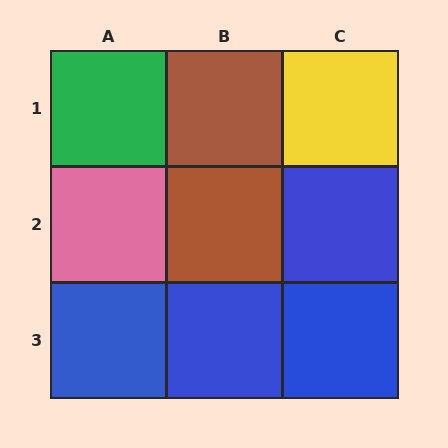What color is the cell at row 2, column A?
Pink.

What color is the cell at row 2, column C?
Blue.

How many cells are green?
1 cell is green.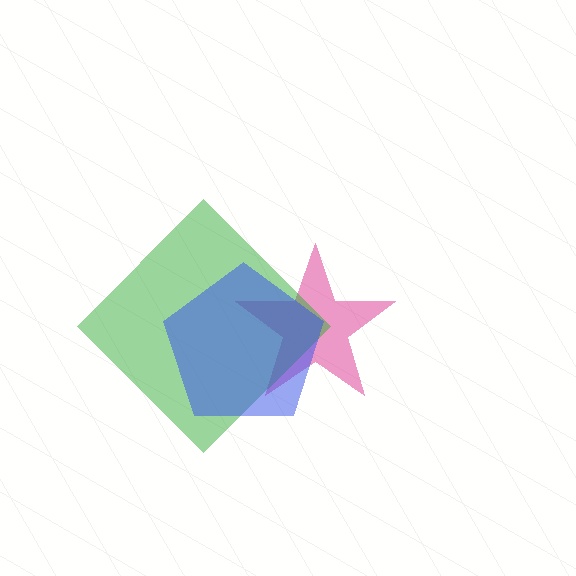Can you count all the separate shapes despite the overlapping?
Yes, there are 3 separate shapes.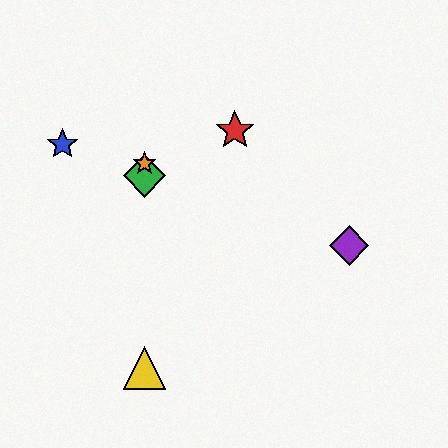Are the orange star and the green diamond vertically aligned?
Yes, both are at x≈144.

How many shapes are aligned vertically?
3 shapes (the green diamond, the yellow triangle, the orange star) are aligned vertically.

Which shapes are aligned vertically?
The green diamond, the yellow triangle, the orange star are aligned vertically.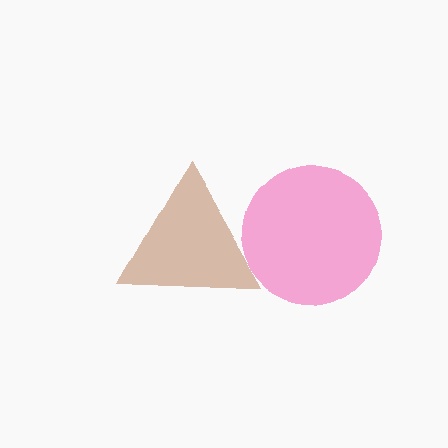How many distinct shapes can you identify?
There are 2 distinct shapes: a pink circle, a brown triangle.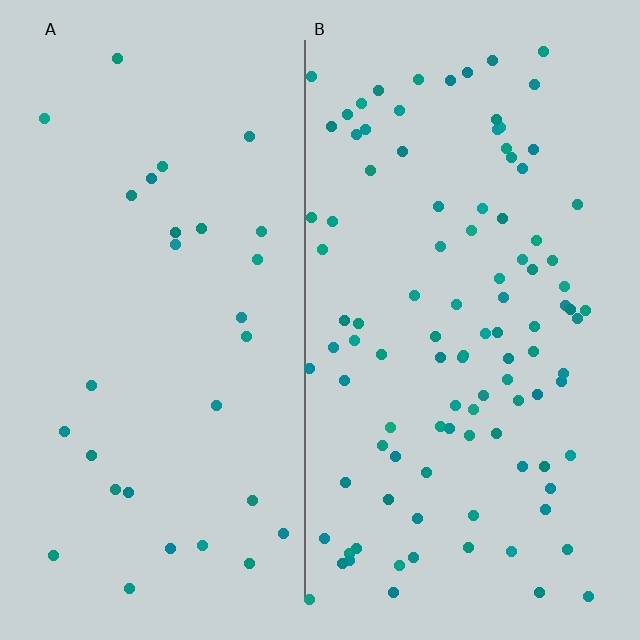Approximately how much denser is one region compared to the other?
Approximately 3.4× — region B over region A.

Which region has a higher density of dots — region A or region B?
B (the right).